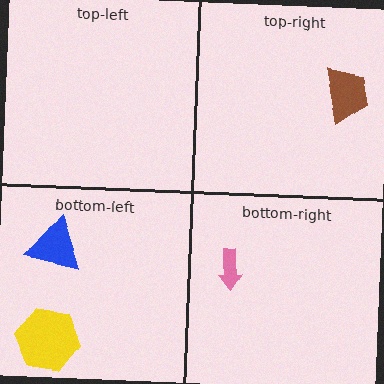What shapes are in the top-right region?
The brown trapezoid.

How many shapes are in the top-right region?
1.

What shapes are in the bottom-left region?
The blue triangle, the yellow hexagon.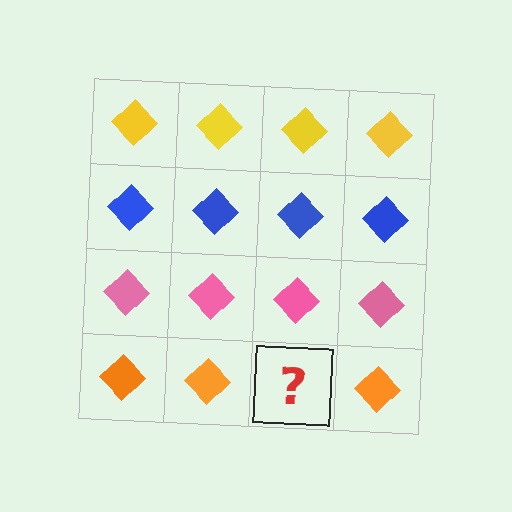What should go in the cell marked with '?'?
The missing cell should contain an orange diamond.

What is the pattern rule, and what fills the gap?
The rule is that each row has a consistent color. The gap should be filled with an orange diamond.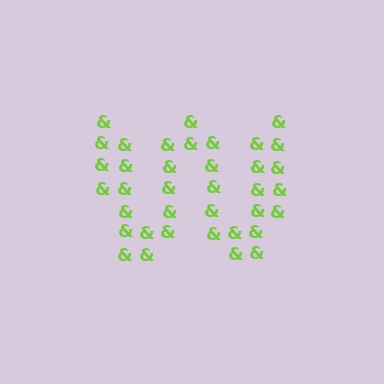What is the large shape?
The large shape is the letter W.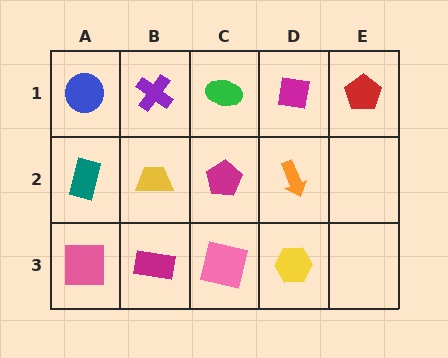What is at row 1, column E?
A red pentagon.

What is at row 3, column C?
A pink square.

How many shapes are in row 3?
4 shapes.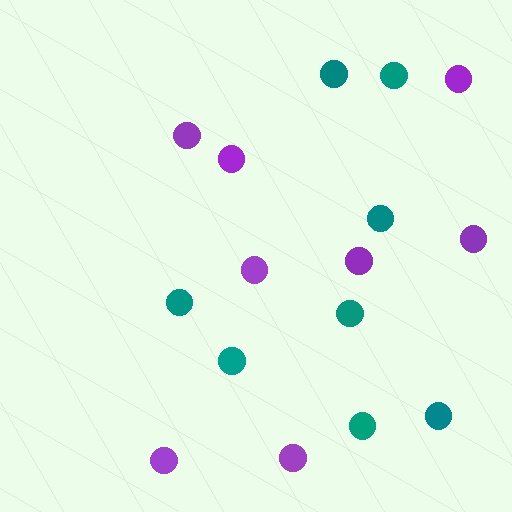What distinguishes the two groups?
There are 2 groups: one group of teal circles (8) and one group of purple circles (8).